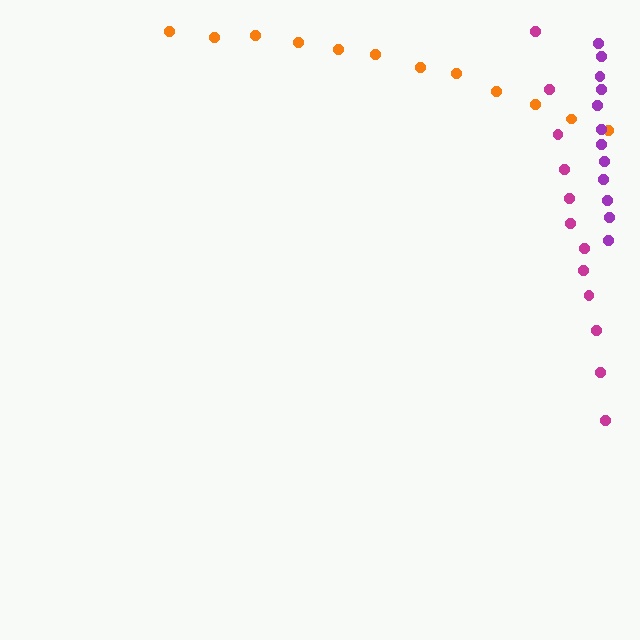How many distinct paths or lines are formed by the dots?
There are 3 distinct paths.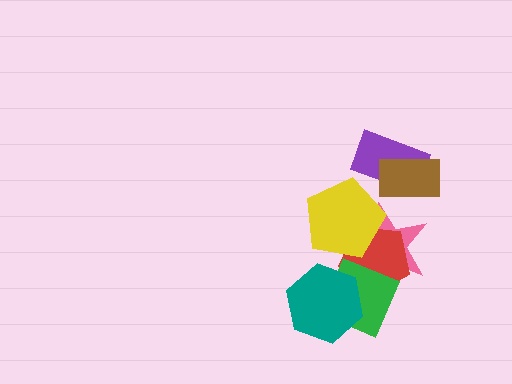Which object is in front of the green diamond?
The teal hexagon is in front of the green diamond.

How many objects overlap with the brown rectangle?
1 object overlaps with the brown rectangle.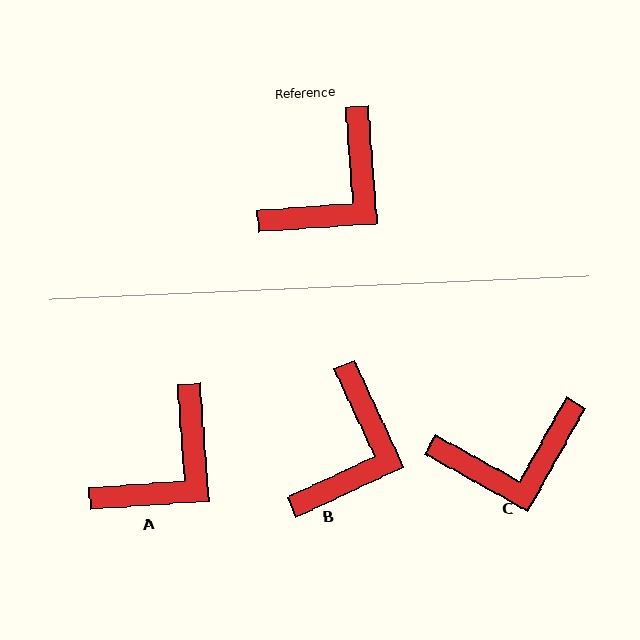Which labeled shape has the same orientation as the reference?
A.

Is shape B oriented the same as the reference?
No, it is off by about 21 degrees.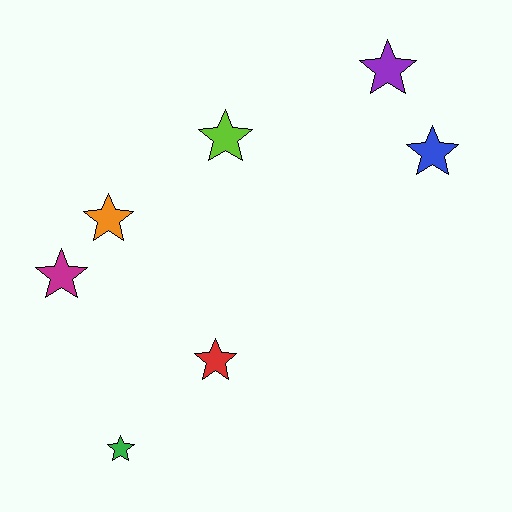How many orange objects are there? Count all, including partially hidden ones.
There is 1 orange object.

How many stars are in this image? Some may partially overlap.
There are 7 stars.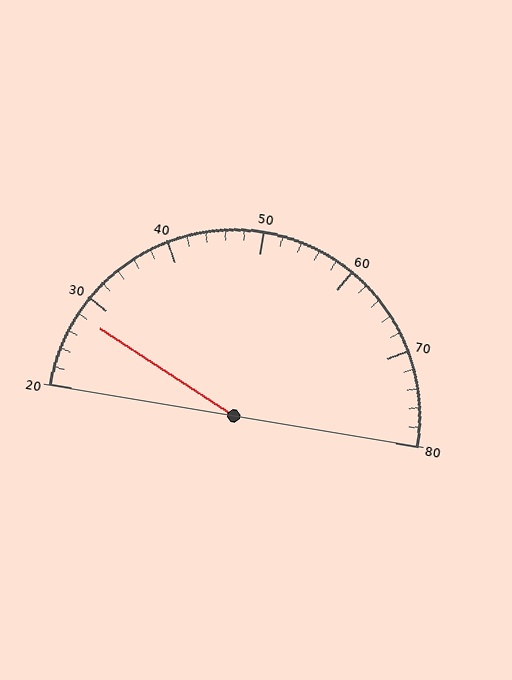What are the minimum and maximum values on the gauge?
The gauge ranges from 20 to 80.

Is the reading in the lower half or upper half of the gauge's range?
The reading is in the lower half of the range (20 to 80).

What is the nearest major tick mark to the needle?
The nearest major tick mark is 30.